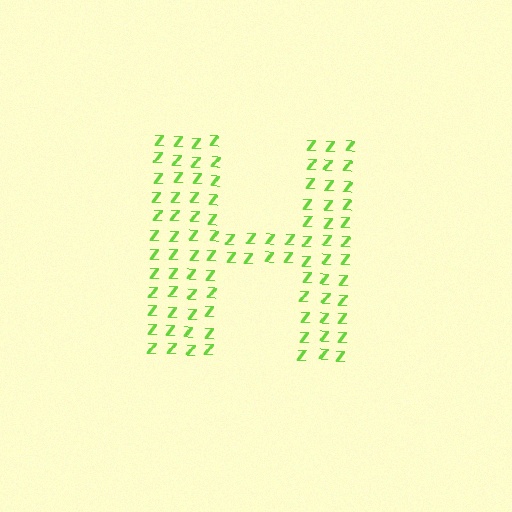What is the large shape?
The large shape is the letter H.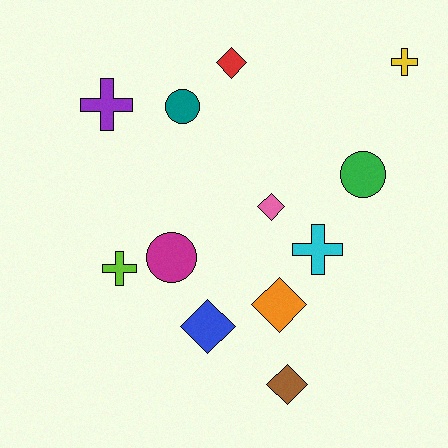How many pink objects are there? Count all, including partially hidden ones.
There is 1 pink object.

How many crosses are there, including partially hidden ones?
There are 4 crosses.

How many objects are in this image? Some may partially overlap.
There are 12 objects.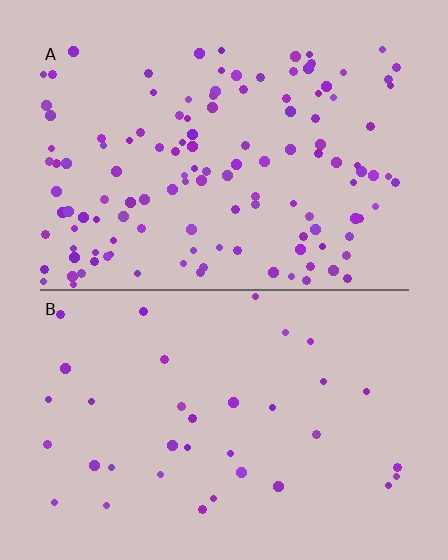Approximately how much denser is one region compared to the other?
Approximately 3.5× — region A over region B.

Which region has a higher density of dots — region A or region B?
A (the top).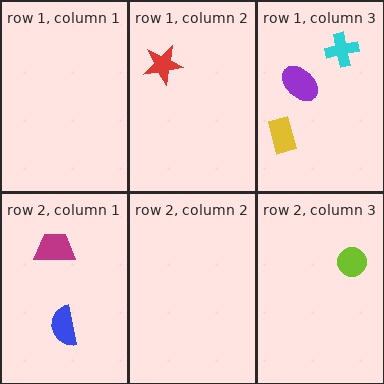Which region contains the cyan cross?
The row 1, column 3 region.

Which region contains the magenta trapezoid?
The row 2, column 1 region.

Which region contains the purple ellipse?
The row 1, column 3 region.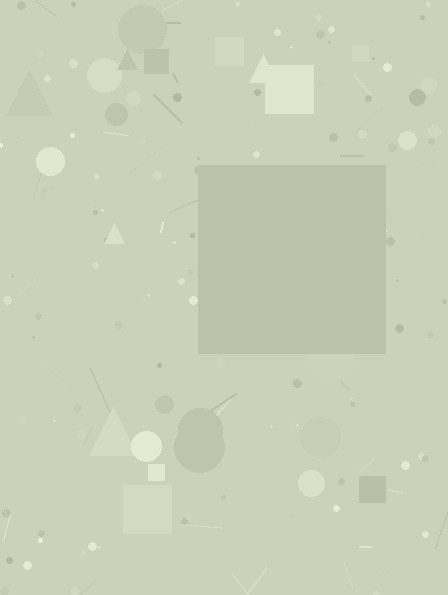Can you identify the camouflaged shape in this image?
The camouflaged shape is a square.